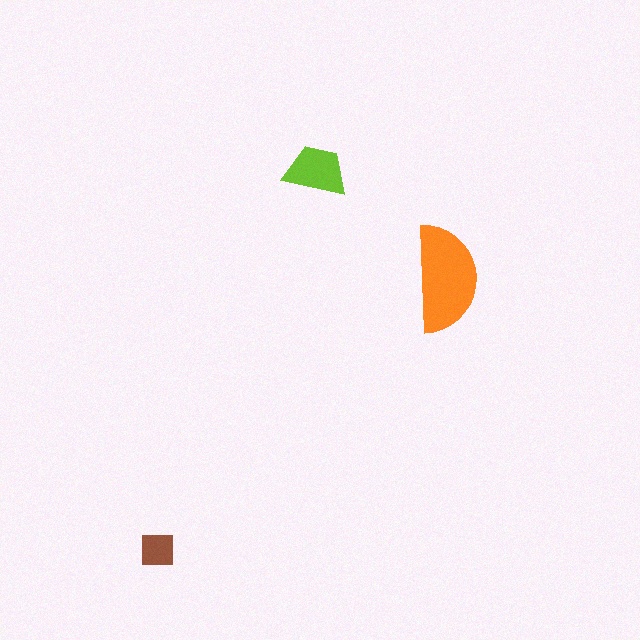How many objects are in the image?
There are 3 objects in the image.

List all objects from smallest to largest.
The brown square, the lime trapezoid, the orange semicircle.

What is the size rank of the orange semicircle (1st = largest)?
1st.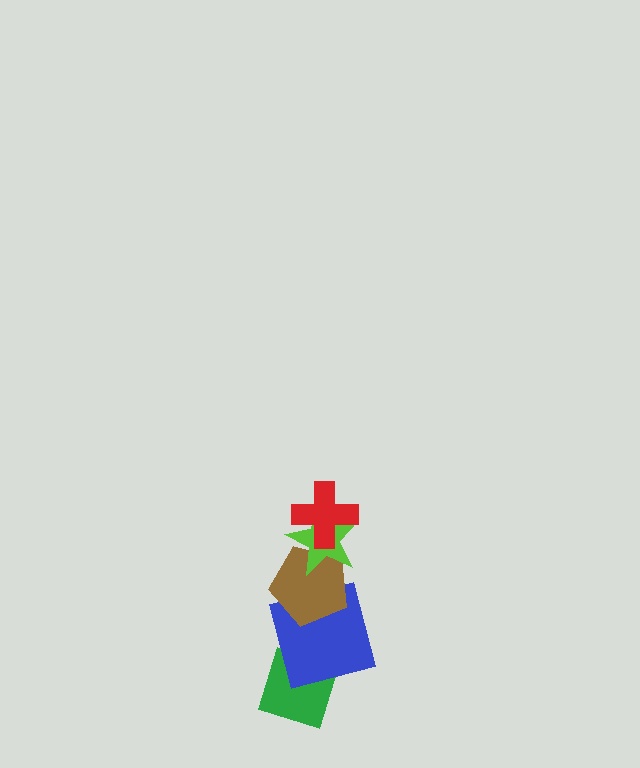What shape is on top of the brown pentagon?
The lime star is on top of the brown pentagon.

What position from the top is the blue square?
The blue square is 4th from the top.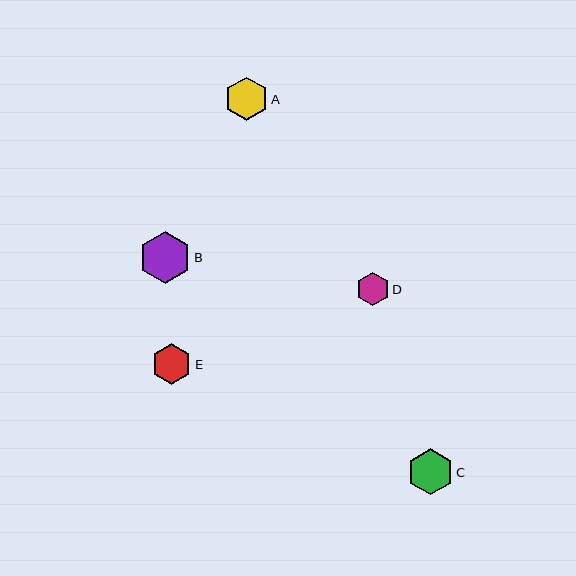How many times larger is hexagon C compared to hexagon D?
Hexagon C is approximately 1.4 times the size of hexagon D.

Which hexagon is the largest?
Hexagon B is the largest with a size of approximately 52 pixels.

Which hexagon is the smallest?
Hexagon D is the smallest with a size of approximately 33 pixels.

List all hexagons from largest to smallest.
From largest to smallest: B, C, A, E, D.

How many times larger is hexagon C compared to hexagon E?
Hexagon C is approximately 1.1 times the size of hexagon E.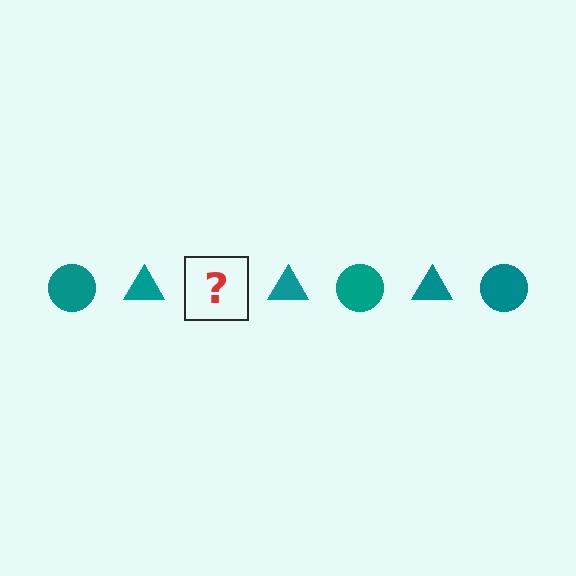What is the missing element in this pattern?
The missing element is a teal circle.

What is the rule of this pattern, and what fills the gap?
The rule is that the pattern cycles through circle, triangle shapes in teal. The gap should be filled with a teal circle.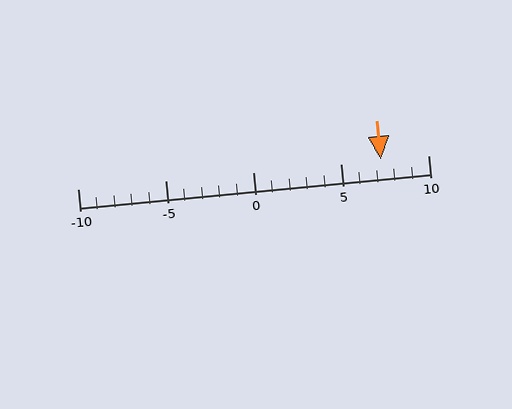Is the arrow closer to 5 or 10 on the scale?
The arrow is closer to 5.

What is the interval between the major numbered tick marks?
The major tick marks are spaced 5 units apart.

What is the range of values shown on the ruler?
The ruler shows values from -10 to 10.